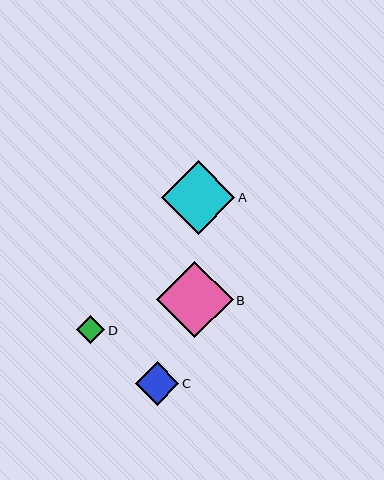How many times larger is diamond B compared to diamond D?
Diamond B is approximately 2.7 times the size of diamond D.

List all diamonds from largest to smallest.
From largest to smallest: B, A, C, D.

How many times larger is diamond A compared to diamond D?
Diamond A is approximately 2.6 times the size of diamond D.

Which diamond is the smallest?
Diamond D is the smallest with a size of approximately 28 pixels.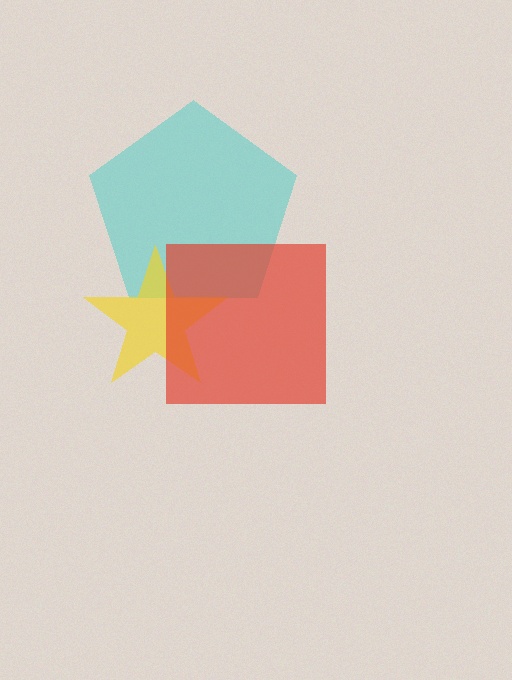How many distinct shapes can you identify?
There are 3 distinct shapes: a cyan pentagon, a yellow star, a red square.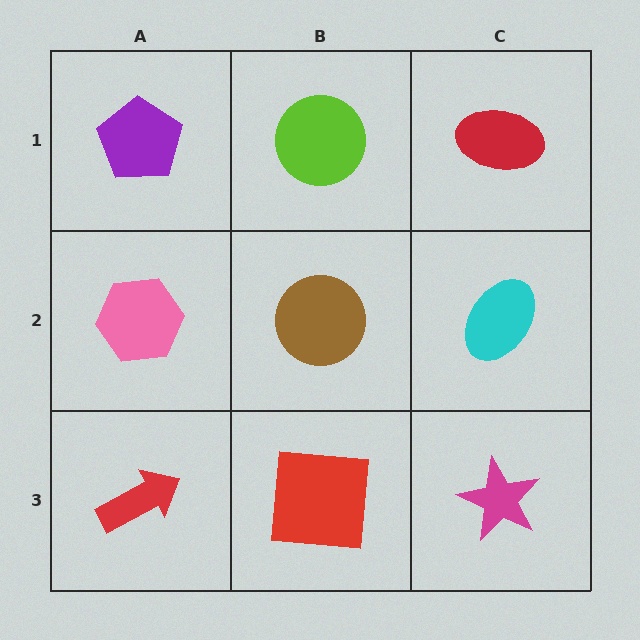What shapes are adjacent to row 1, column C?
A cyan ellipse (row 2, column C), a lime circle (row 1, column B).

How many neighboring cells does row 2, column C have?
3.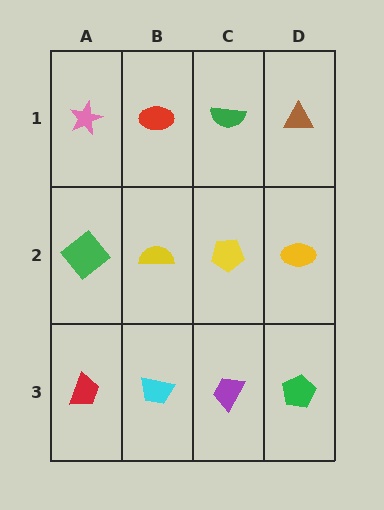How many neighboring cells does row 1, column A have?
2.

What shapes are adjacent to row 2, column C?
A green semicircle (row 1, column C), a purple trapezoid (row 3, column C), a yellow semicircle (row 2, column B), a yellow ellipse (row 2, column D).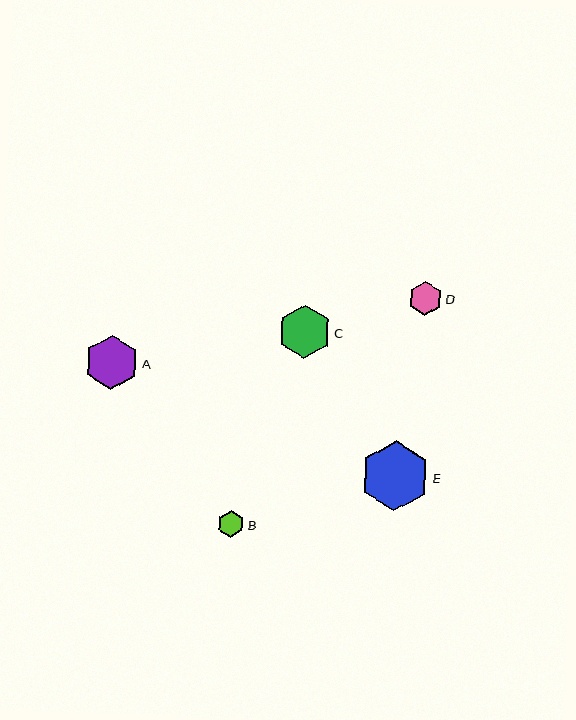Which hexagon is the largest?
Hexagon E is the largest with a size of approximately 70 pixels.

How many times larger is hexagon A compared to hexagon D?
Hexagon A is approximately 1.6 times the size of hexagon D.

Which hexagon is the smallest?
Hexagon B is the smallest with a size of approximately 27 pixels.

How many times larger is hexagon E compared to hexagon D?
Hexagon E is approximately 2.0 times the size of hexagon D.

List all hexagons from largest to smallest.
From largest to smallest: E, A, C, D, B.